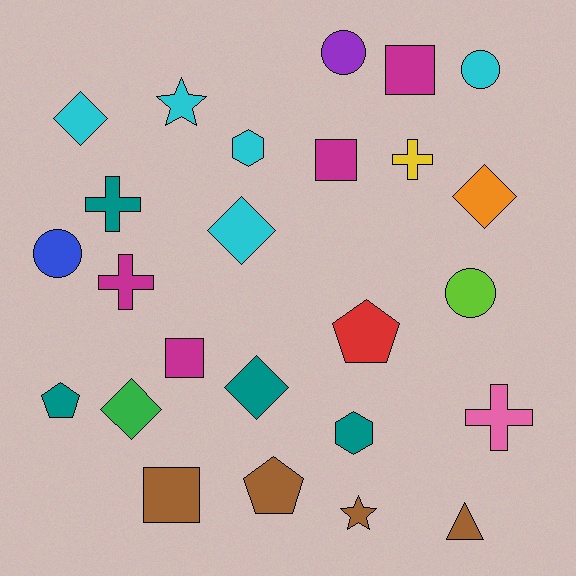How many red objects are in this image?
There is 1 red object.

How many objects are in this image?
There are 25 objects.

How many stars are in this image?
There are 2 stars.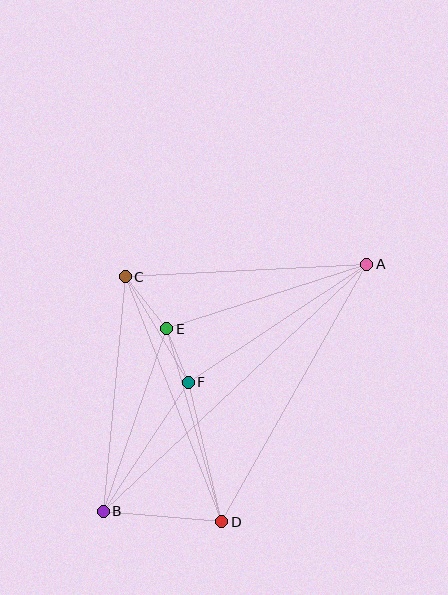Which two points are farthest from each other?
Points A and B are farthest from each other.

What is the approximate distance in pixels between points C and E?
The distance between C and E is approximately 66 pixels.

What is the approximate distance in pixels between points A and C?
The distance between A and C is approximately 242 pixels.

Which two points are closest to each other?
Points E and F are closest to each other.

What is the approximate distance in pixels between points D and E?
The distance between D and E is approximately 201 pixels.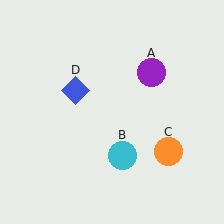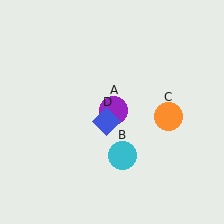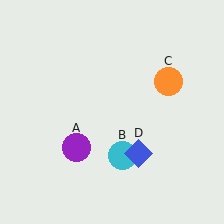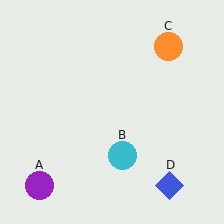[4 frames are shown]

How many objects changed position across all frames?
3 objects changed position: purple circle (object A), orange circle (object C), blue diamond (object D).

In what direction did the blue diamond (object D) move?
The blue diamond (object D) moved down and to the right.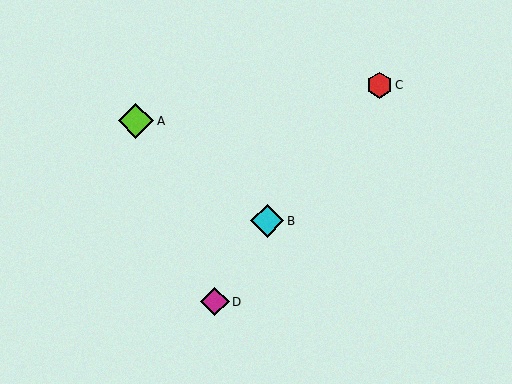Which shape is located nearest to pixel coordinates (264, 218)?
The cyan diamond (labeled B) at (267, 221) is nearest to that location.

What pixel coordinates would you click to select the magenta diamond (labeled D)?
Click at (215, 302) to select the magenta diamond D.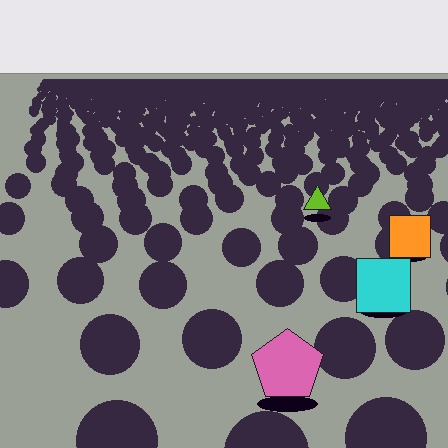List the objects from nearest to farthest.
From nearest to farthest: the pink pentagon, the cyan square, the orange square, the lime triangle.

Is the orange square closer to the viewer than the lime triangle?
Yes. The orange square is closer — you can tell from the texture gradient: the ground texture is coarser near it.